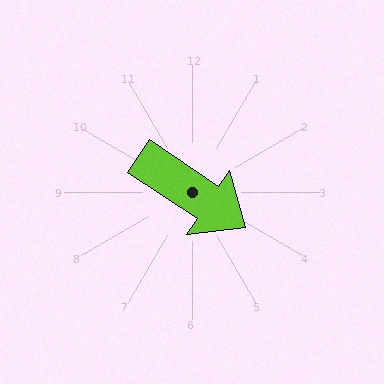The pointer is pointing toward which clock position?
Roughly 4 o'clock.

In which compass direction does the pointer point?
Southeast.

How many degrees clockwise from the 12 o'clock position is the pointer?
Approximately 124 degrees.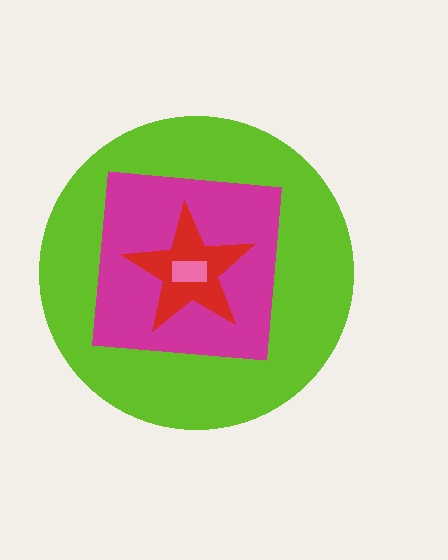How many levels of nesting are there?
4.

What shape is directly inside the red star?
The pink rectangle.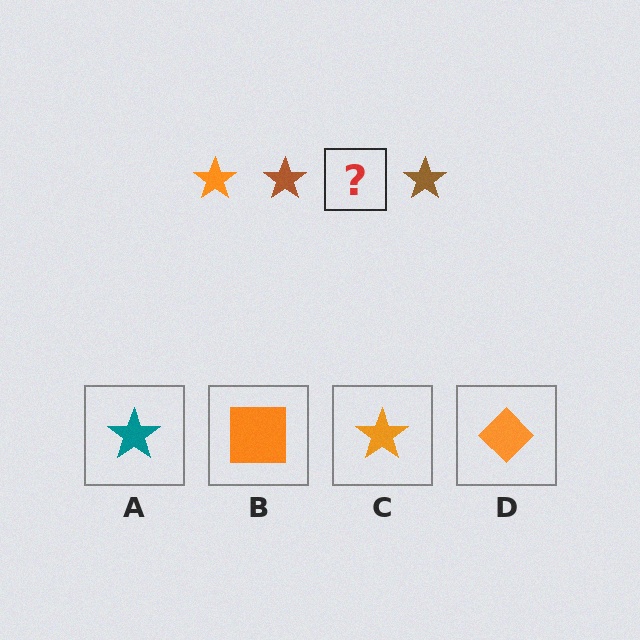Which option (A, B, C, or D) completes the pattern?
C.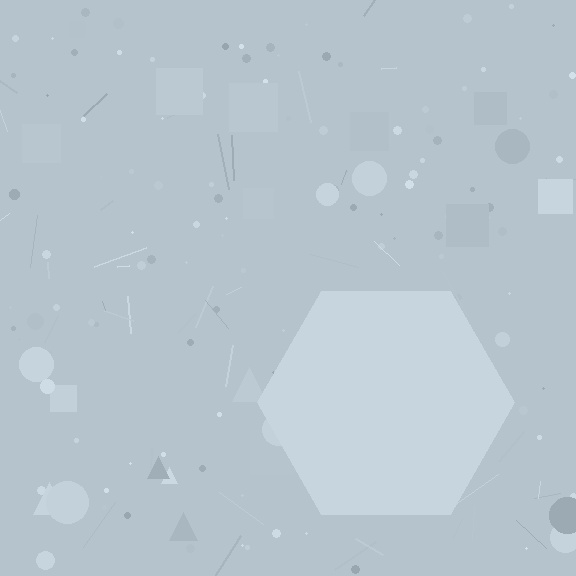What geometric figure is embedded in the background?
A hexagon is embedded in the background.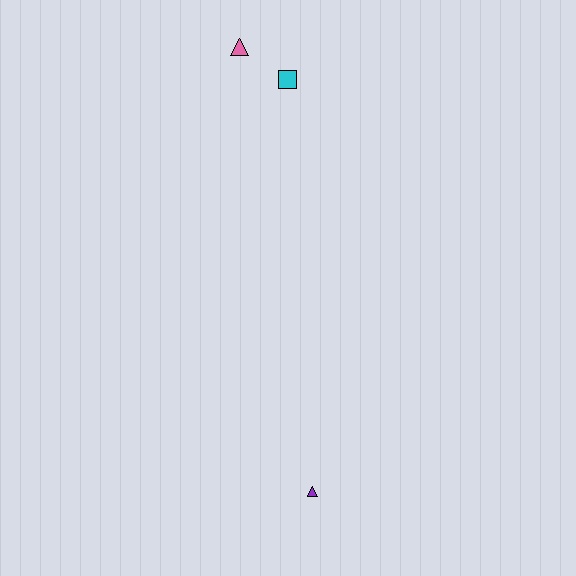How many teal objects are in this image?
There are no teal objects.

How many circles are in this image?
There are no circles.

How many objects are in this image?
There are 3 objects.